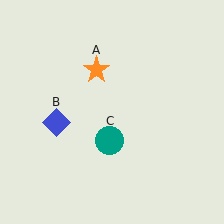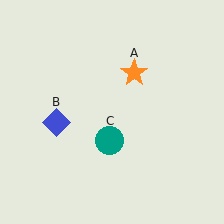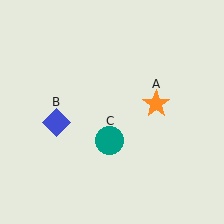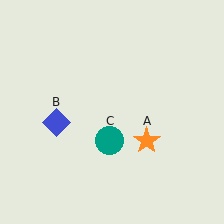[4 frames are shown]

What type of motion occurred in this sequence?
The orange star (object A) rotated clockwise around the center of the scene.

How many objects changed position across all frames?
1 object changed position: orange star (object A).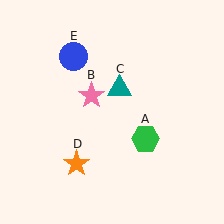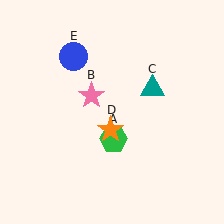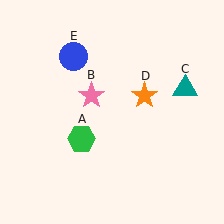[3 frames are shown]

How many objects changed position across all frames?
3 objects changed position: green hexagon (object A), teal triangle (object C), orange star (object D).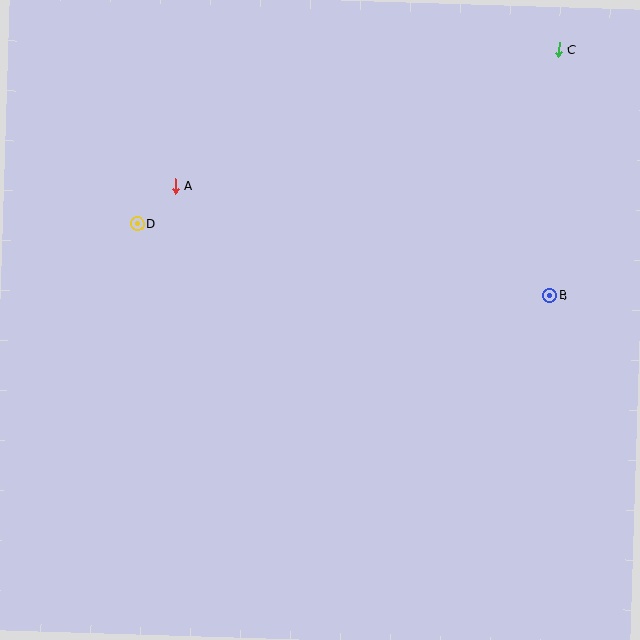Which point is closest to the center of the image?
Point A at (175, 186) is closest to the center.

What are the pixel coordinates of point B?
Point B is at (550, 295).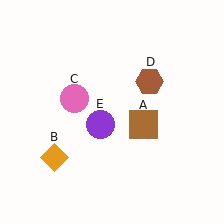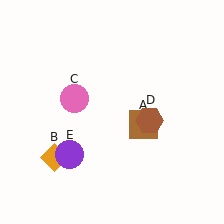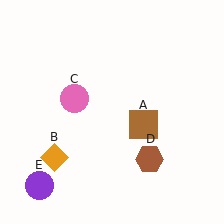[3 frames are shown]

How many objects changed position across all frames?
2 objects changed position: brown hexagon (object D), purple circle (object E).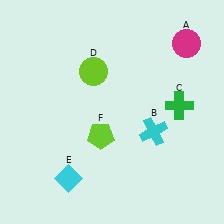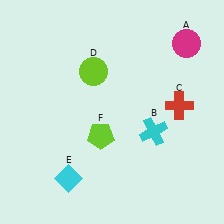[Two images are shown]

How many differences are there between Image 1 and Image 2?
There is 1 difference between the two images.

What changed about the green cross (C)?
In Image 1, C is green. In Image 2, it changed to red.